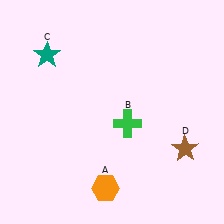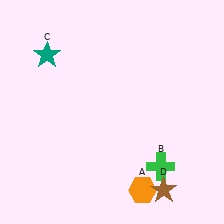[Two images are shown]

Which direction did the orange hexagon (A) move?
The orange hexagon (A) moved right.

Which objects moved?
The objects that moved are: the orange hexagon (A), the green cross (B), the brown star (D).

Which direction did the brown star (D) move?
The brown star (D) moved down.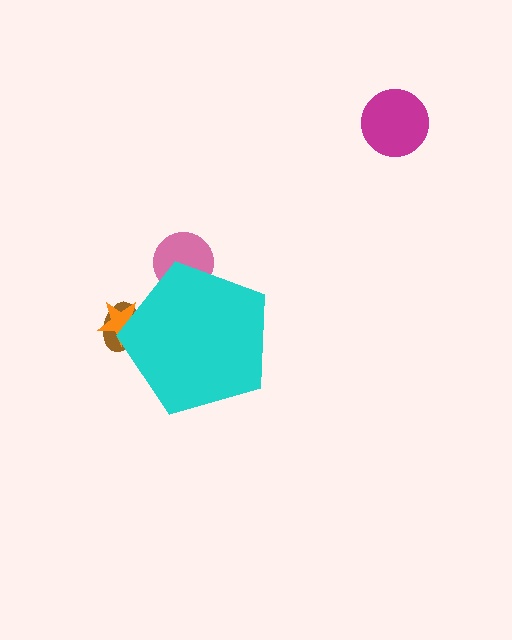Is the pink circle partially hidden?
Yes, the pink circle is partially hidden behind the cyan pentagon.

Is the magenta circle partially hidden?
No, the magenta circle is fully visible.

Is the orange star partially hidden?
Yes, the orange star is partially hidden behind the cyan pentagon.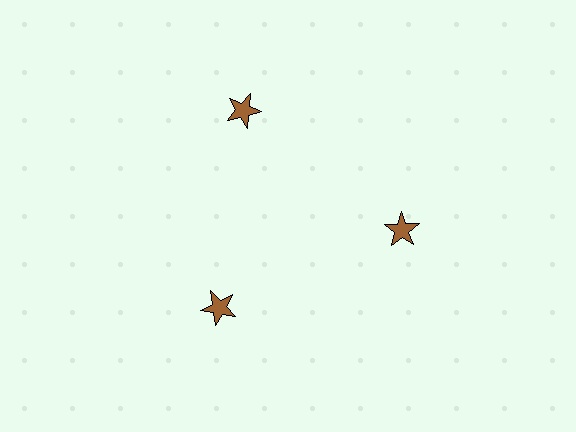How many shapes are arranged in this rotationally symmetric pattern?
There are 3 shapes, arranged in 3 groups of 1.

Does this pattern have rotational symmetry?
Yes, this pattern has 3-fold rotational symmetry. It looks the same after rotating 120 degrees around the center.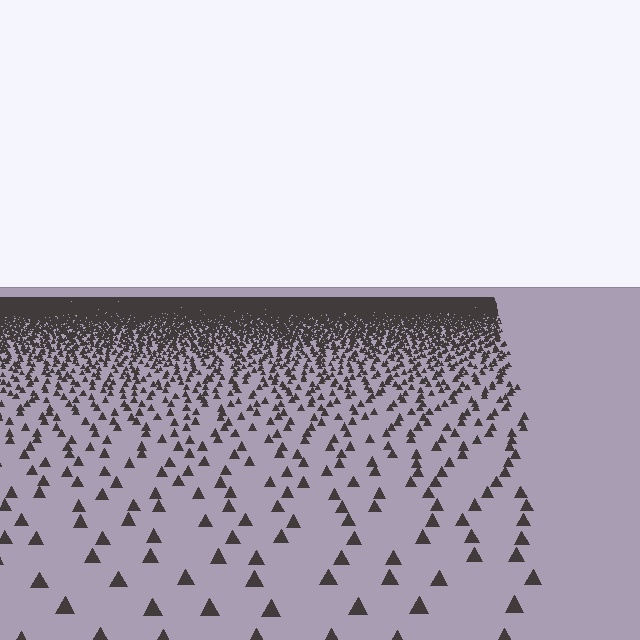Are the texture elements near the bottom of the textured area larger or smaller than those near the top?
Larger. Near the bottom, elements are closer to the viewer and appear at a bigger on-screen size.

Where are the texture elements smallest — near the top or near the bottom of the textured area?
Near the top.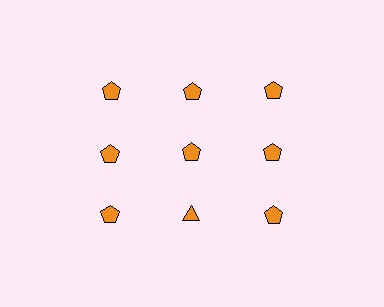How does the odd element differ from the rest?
It has a different shape: triangle instead of pentagon.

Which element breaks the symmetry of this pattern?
The orange triangle in the third row, second from left column breaks the symmetry. All other shapes are orange pentagons.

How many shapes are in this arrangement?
There are 9 shapes arranged in a grid pattern.